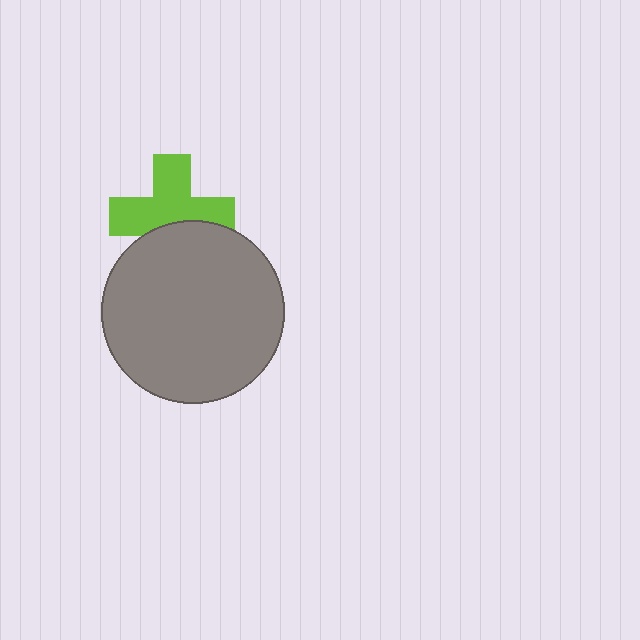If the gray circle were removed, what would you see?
You would see the complete lime cross.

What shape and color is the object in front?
The object in front is a gray circle.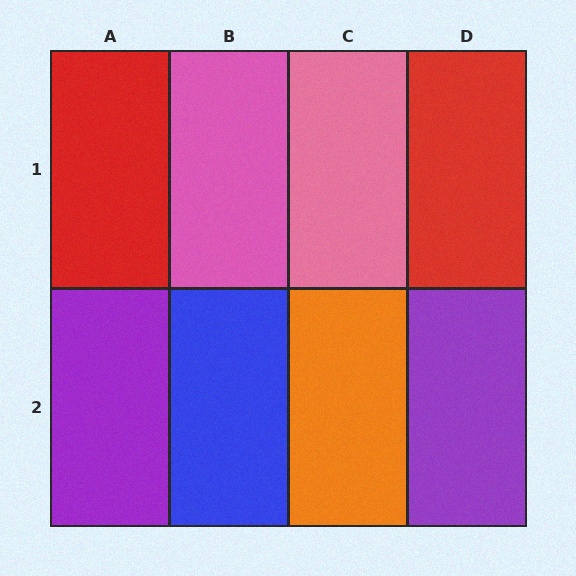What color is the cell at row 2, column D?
Purple.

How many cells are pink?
2 cells are pink.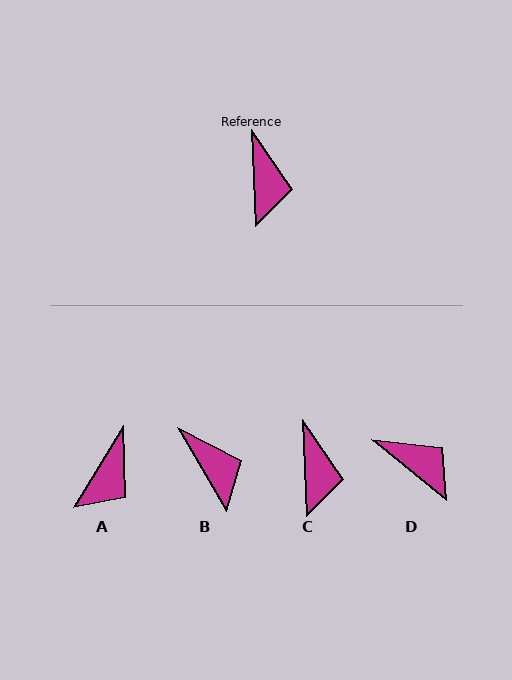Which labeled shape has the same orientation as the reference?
C.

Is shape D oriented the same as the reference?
No, it is off by about 49 degrees.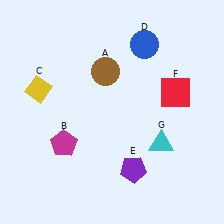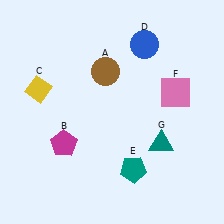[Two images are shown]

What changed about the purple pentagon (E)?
In Image 1, E is purple. In Image 2, it changed to teal.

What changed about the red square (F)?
In Image 1, F is red. In Image 2, it changed to pink.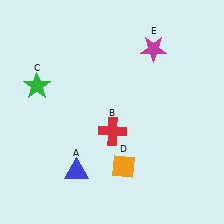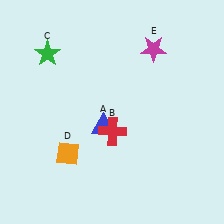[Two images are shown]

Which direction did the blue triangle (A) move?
The blue triangle (A) moved up.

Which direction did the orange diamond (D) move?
The orange diamond (D) moved left.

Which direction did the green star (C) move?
The green star (C) moved up.